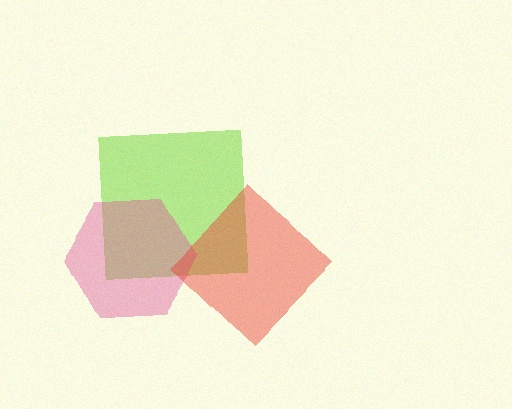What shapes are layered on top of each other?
The layered shapes are: a lime square, a pink hexagon, a red diamond.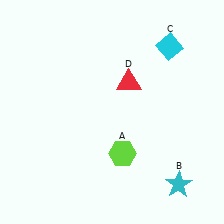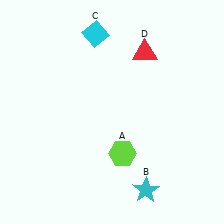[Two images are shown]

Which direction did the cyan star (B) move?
The cyan star (B) moved left.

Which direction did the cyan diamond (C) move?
The cyan diamond (C) moved left.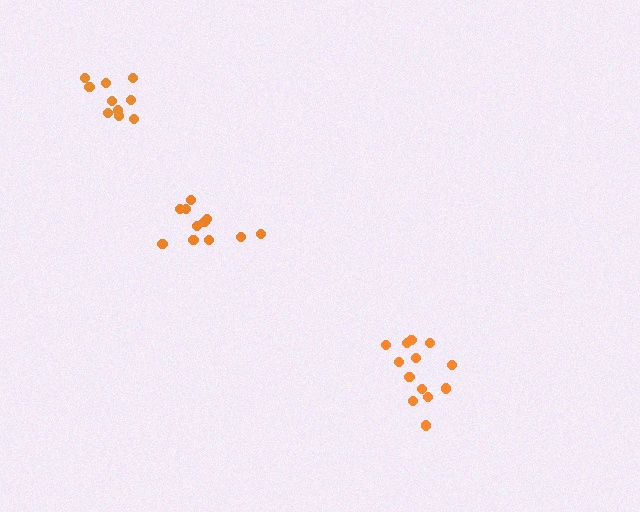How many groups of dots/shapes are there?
There are 3 groups.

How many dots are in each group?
Group 1: 13 dots, Group 2: 11 dots, Group 3: 10 dots (34 total).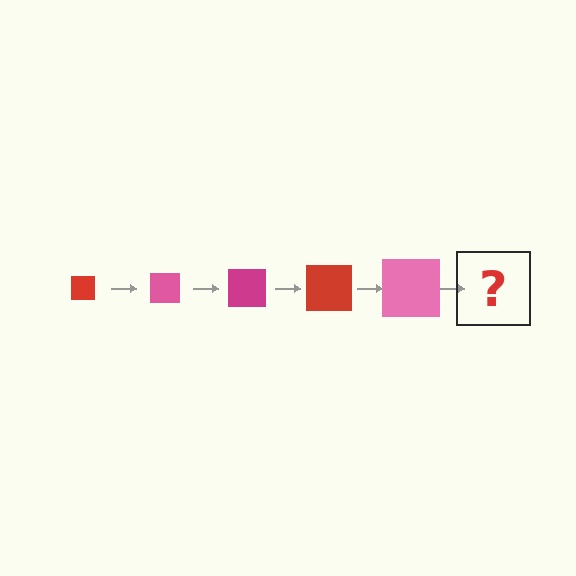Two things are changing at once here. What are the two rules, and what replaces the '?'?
The two rules are that the square grows larger each step and the color cycles through red, pink, and magenta. The '?' should be a magenta square, larger than the previous one.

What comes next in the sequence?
The next element should be a magenta square, larger than the previous one.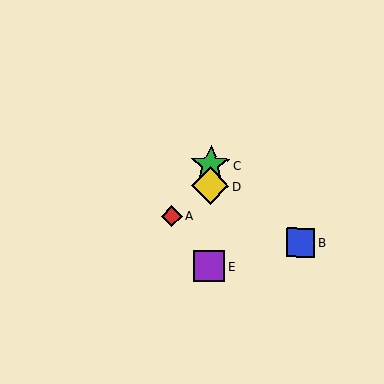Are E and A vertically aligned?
No, E is at x≈209 and A is at x≈171.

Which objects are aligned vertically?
Objects C, D, E are aligned vertically.